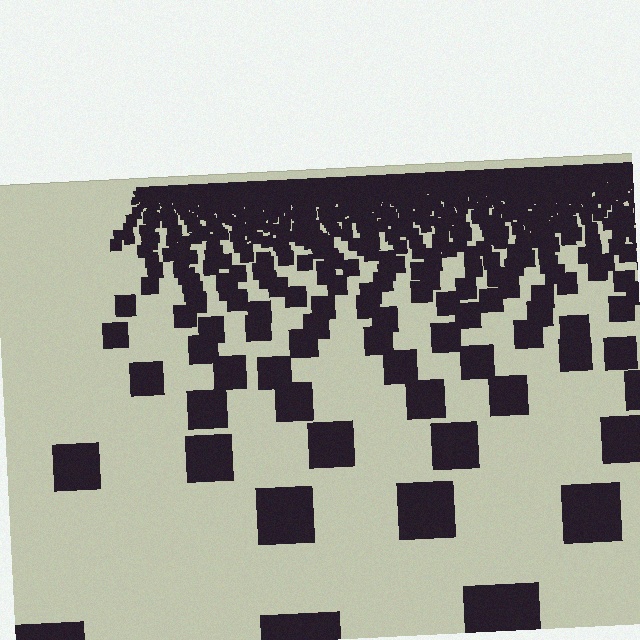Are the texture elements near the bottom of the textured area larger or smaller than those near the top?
Larger. Near the bottom, elements are closer to the viewer and appear at a bigger on-screen size.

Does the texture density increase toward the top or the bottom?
Density increases toward the top.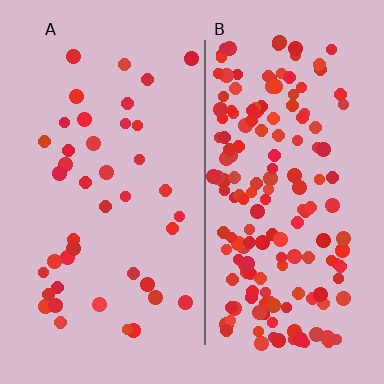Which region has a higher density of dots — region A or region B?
B (the right).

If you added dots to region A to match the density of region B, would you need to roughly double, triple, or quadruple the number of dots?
Approximately quadruple.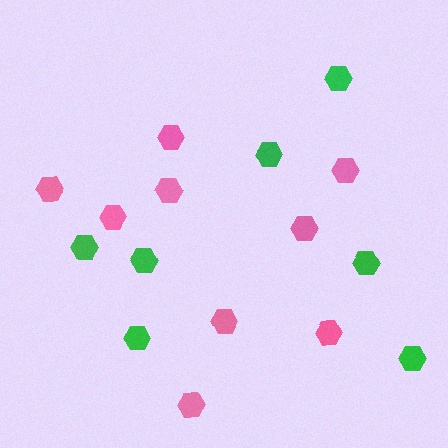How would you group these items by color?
There are 2 groups: one group of green hexagons (7) and one group of pink hexagons (9).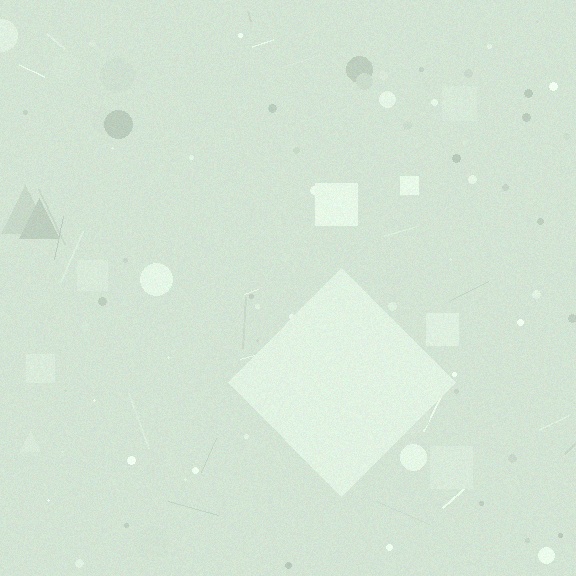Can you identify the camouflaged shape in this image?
The camouflaged shape is a diamond.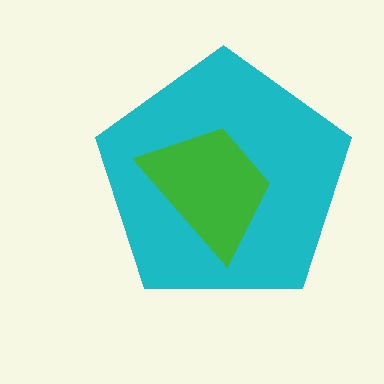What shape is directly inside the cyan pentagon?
The green trapezoid.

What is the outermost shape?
The cyan pentagon.